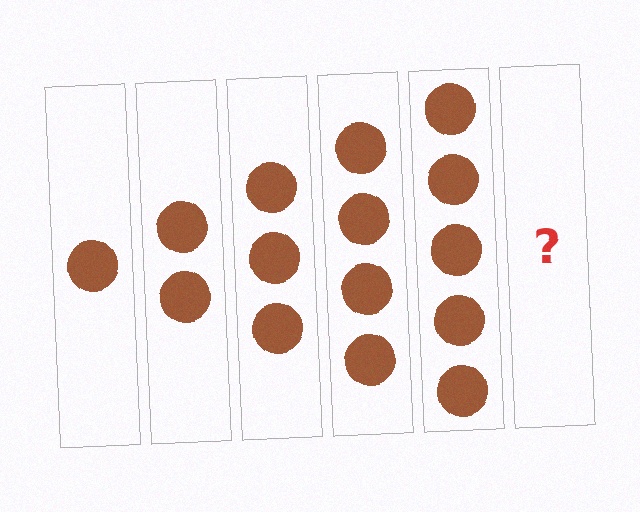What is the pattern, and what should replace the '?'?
The pattern is that each step adds one more circle. The '?' should be 6 circles.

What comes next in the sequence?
The next element should be 6 circles.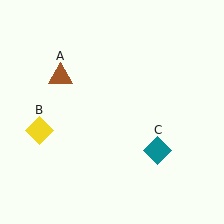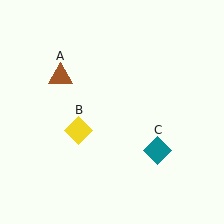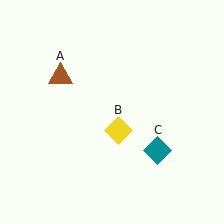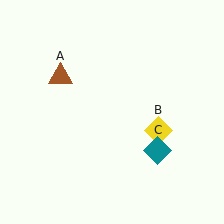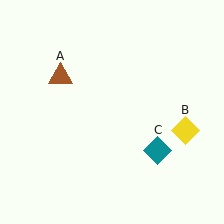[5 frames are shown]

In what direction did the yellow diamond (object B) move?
The yellow diamond (object B) moved right.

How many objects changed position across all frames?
1 object changed position: yellow diamond (object B).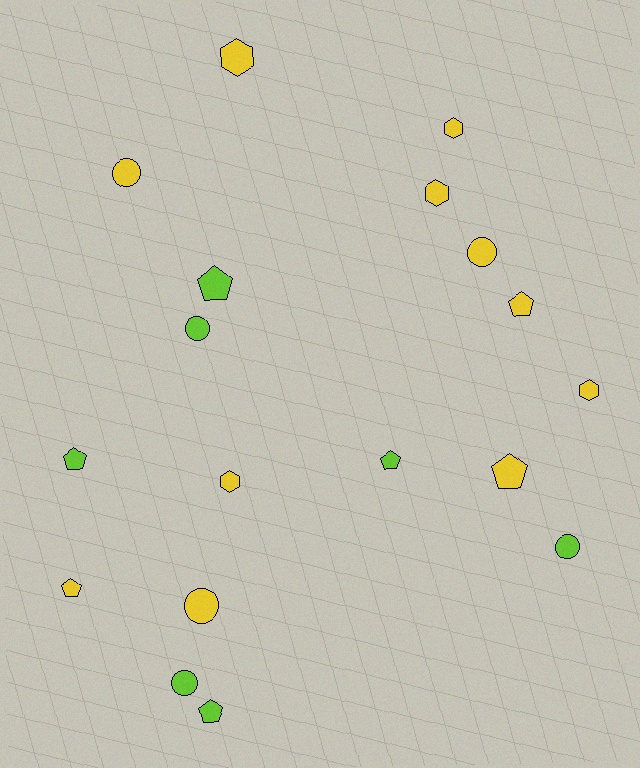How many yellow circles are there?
There are 3 yellow circles.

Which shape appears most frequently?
Pentagon, with 7 objects.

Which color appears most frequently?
Yellow, with 11 objects.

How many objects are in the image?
There are 18 objects.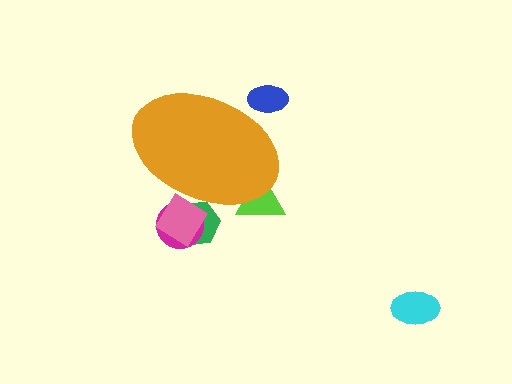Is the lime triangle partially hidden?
Yes, the lime triangle is partially hidden behind the orange ellipse.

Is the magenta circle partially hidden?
Yes, the magenta circle is partially hidden behind the orange ellipse.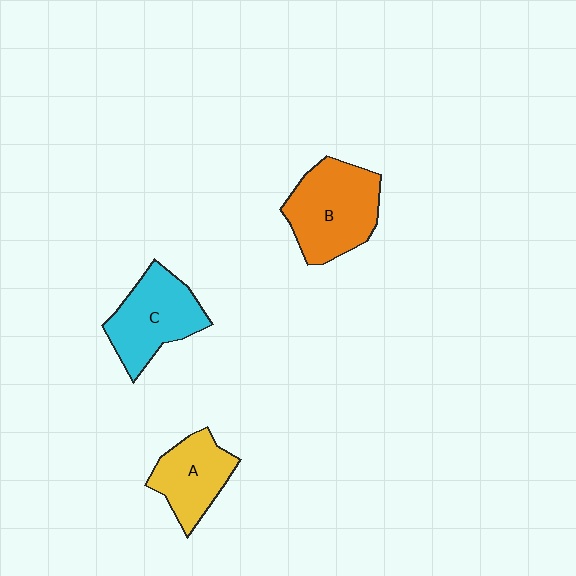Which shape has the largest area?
Shape B (orange).